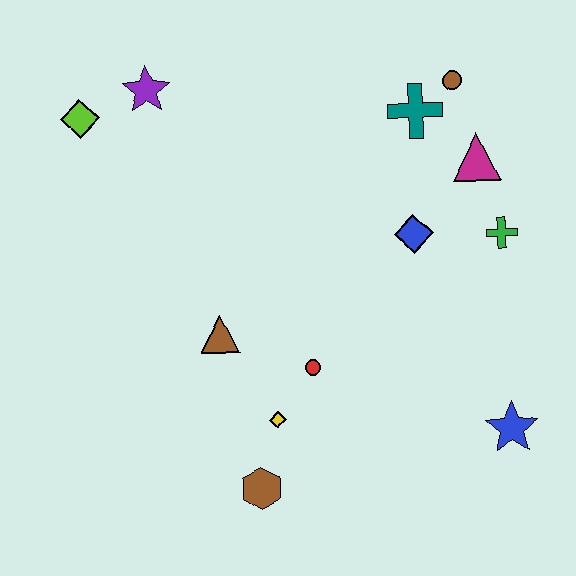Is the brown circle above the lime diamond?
Yes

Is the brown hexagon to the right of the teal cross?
No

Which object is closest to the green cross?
The magenta triangle is closest to the green cross.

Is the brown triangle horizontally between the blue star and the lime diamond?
Yes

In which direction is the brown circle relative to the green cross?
The brown circle is above the green cross.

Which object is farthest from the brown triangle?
The brown circle is farthest from the brown triangle.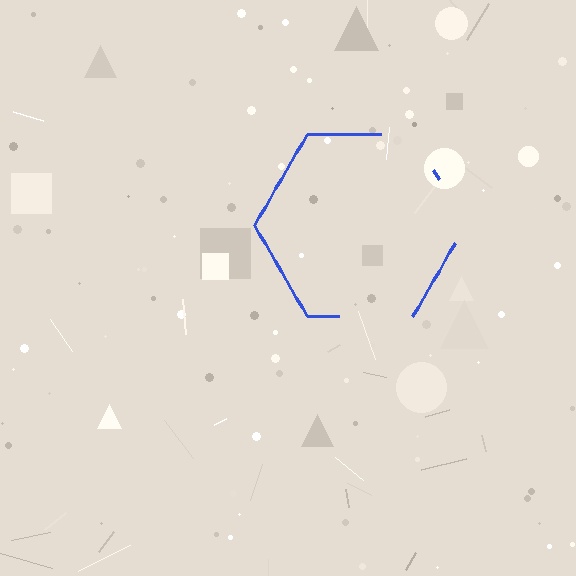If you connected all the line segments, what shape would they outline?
They would outline a hexagon.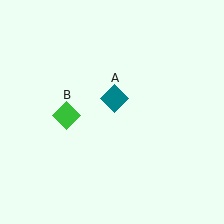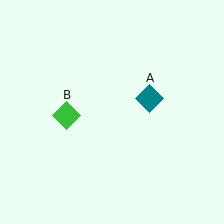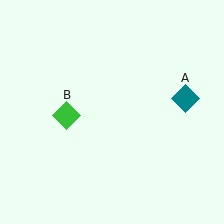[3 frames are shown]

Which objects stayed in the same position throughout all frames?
Green diamond (object B) remained stationary.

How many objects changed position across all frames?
1 object changed position: teal diamond (object A).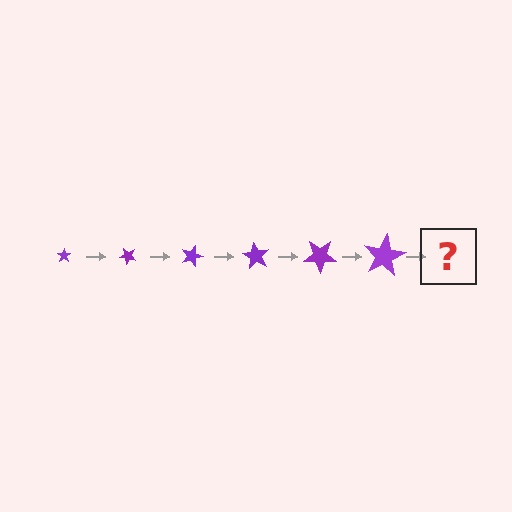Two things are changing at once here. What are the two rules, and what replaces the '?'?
The two rules are that the star grows larger each step and it rotates 45 degrees each step. The '?' should be a star, larger than the previous one and rotated 270 degrees from the start.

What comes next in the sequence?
The next element should be a star, larger than the previous one and rotated 270 degrees from the start.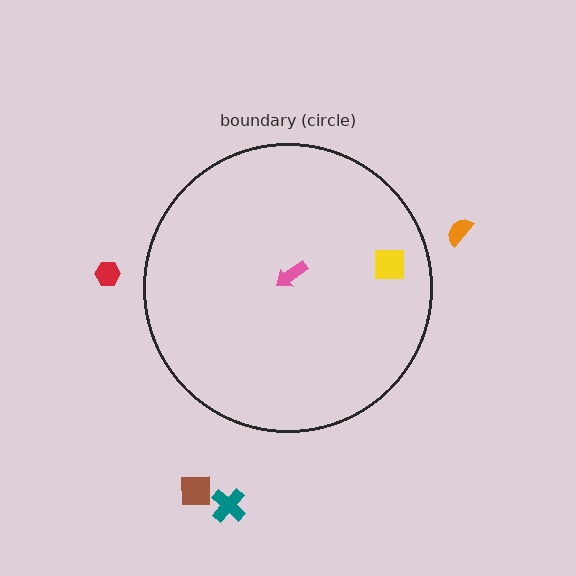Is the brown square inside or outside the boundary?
Outside.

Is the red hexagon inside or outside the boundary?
Outside.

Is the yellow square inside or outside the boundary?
Inside.